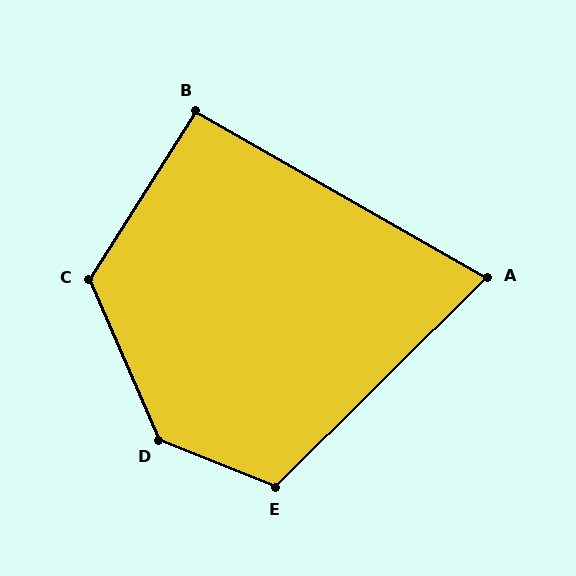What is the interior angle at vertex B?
Approximately 93 degrees (approximately right).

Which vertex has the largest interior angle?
D, at approximately 135 degrees.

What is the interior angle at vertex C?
Approximately 124 degrees (obtuse).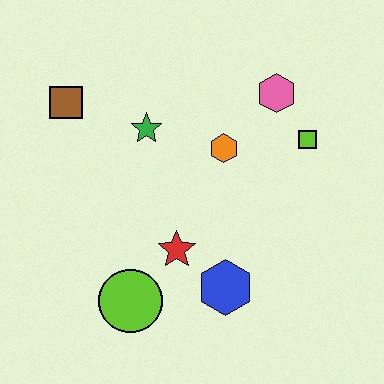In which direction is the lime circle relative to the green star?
The lime circle is below the green star.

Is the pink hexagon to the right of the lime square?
No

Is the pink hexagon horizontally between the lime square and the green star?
Yes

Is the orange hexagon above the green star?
No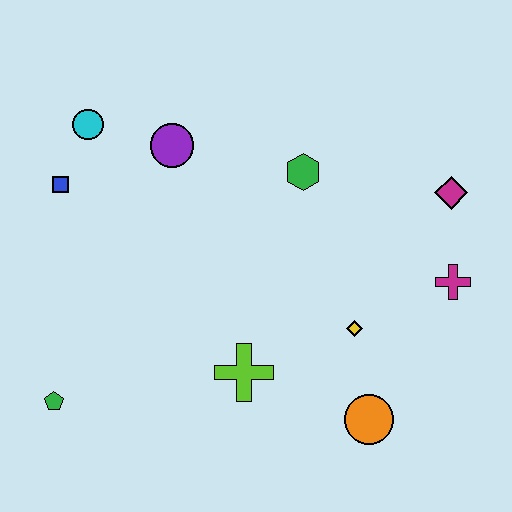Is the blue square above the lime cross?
Yes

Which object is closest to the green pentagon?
The lime cross is closest to the green pentagon.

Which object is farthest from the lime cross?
The cyan circle is farthest from the lime cross.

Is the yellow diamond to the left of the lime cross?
No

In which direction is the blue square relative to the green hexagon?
The blue square is to the left of the green hexagon.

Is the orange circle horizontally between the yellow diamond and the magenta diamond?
Yes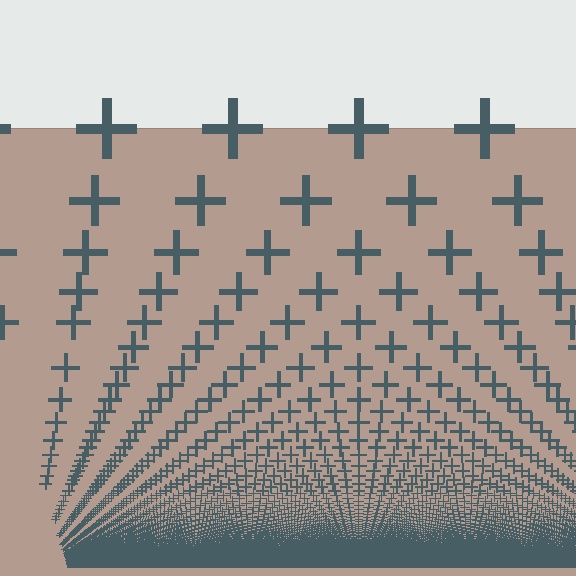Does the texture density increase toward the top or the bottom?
Density increases toward the bottom.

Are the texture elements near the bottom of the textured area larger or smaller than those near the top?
Smaller. The gradient is inverted — elements near the bottom are smaller and denser.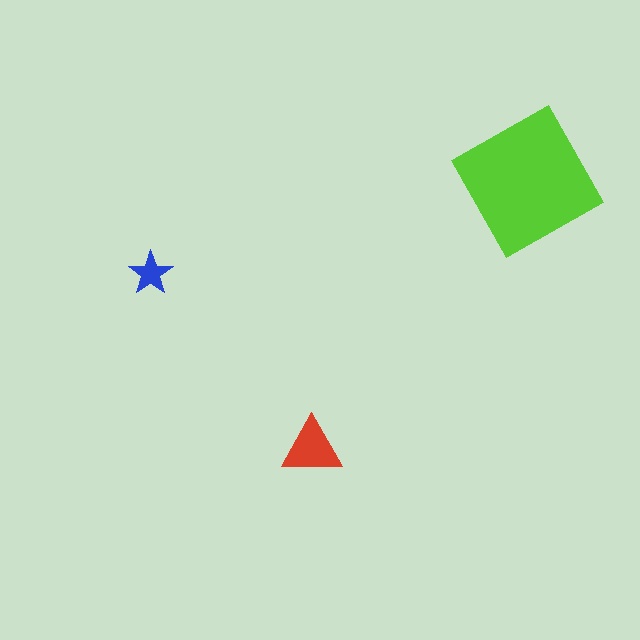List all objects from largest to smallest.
The lime square, the red triangle, the blue star.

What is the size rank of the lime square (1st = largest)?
1st.